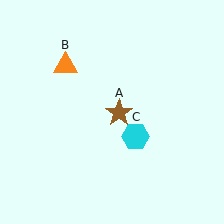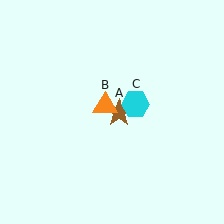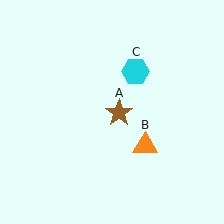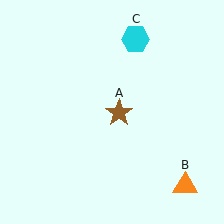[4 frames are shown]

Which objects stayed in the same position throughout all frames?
Brown star (object A) remained stationary.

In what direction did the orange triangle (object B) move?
The orange triangle (object B) moved down and to the right.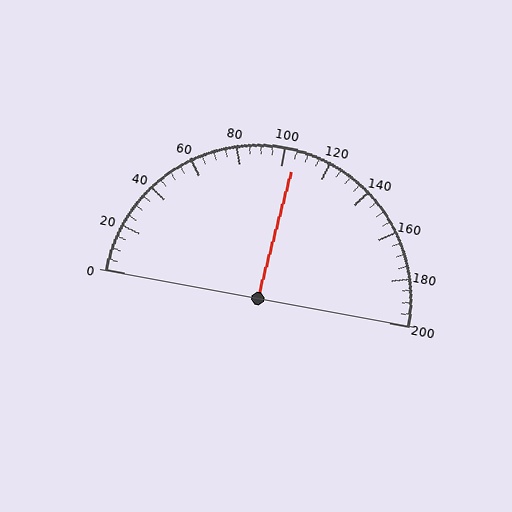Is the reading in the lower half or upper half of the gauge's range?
The reading is in the upper half of the range (0 to 200).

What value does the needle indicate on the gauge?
The needle indicates approximately 105.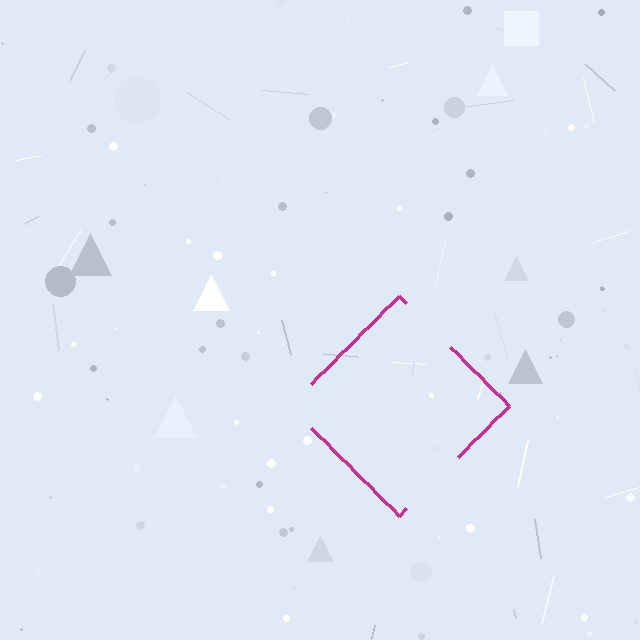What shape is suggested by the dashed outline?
The dashed outline suggests a diamond.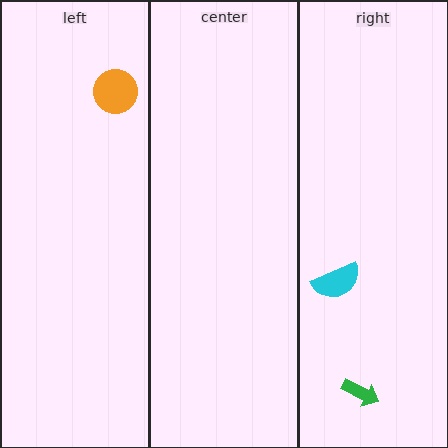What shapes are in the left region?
The orange circle.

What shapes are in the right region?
The cyan semicircle, the green arrow.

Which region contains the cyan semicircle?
The right region.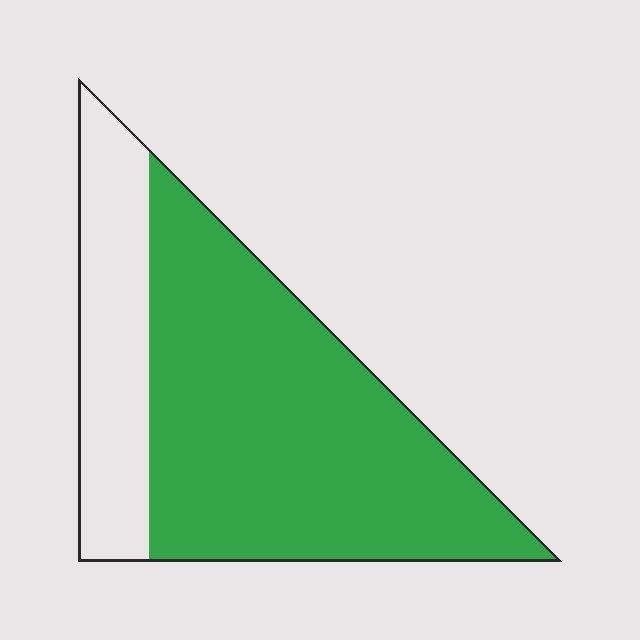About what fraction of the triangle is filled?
About three quarters (3/4).